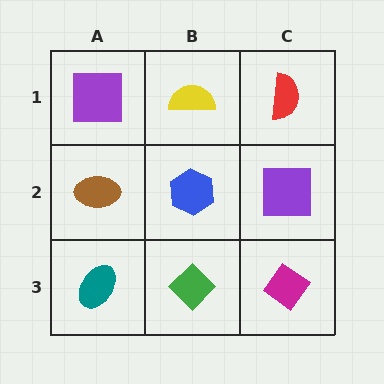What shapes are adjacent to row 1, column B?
A blue hexagon (row 2, column B), a purple square (row 1, column A), a red semicircle (row 1, column C).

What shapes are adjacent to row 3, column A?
A brown ellipse (row 2, column A), a green diamond (row 3, column B).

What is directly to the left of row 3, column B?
A teal ellipse.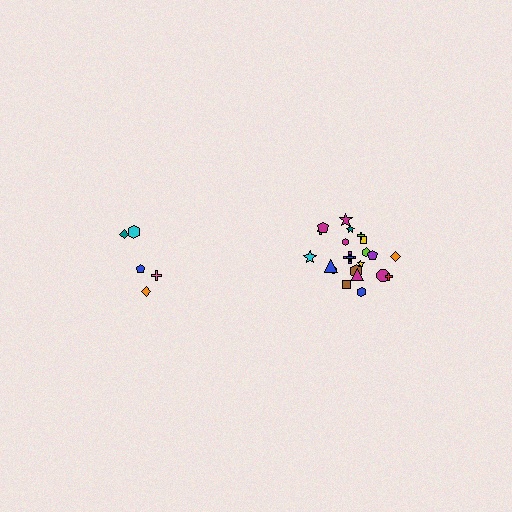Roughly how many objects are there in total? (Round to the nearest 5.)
Roughly 25 objects in total.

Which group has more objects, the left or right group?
The right group.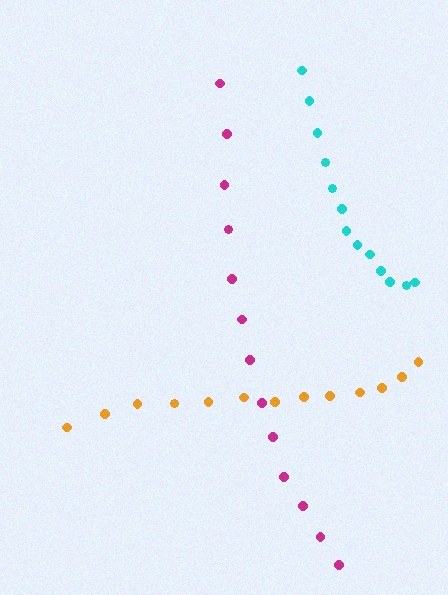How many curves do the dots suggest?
There are 3 distinct paths.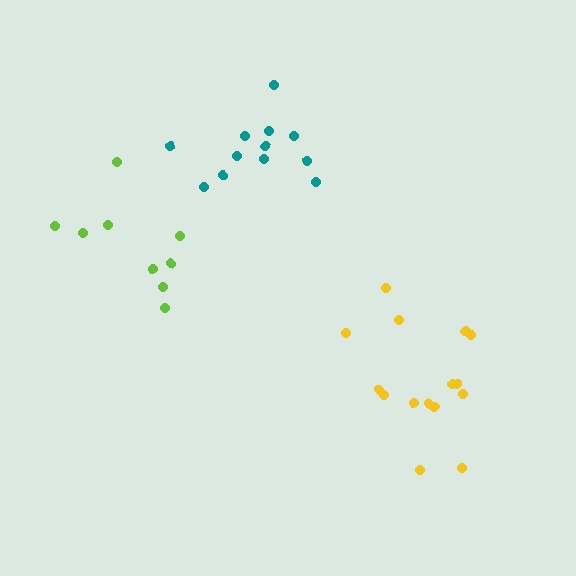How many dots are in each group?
Group 1: 12 dots, Group 2: 9 dots, Group 3: 15 dots (36 total).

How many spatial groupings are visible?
There are 3 spatial groupings.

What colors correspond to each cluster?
The clusters are colored: teal, lime, yellow.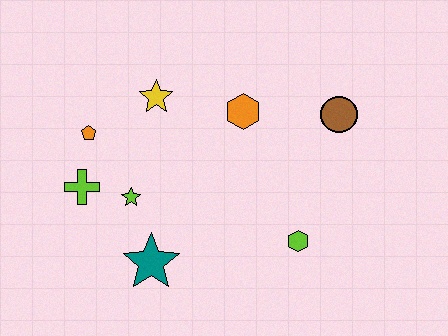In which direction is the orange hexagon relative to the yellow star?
The orange hexagon is to the right of the yellow star.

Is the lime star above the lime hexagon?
Yes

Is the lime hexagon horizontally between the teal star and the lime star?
No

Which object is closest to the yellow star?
The orange pentagon is closest to the yellow star.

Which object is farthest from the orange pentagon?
The brown circle is farthest from the orange pentagon.